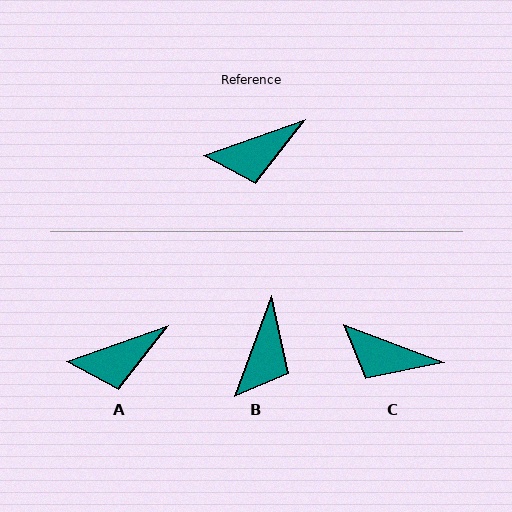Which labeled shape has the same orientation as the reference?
A.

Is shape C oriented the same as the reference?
No, it is off by about 40 degrees.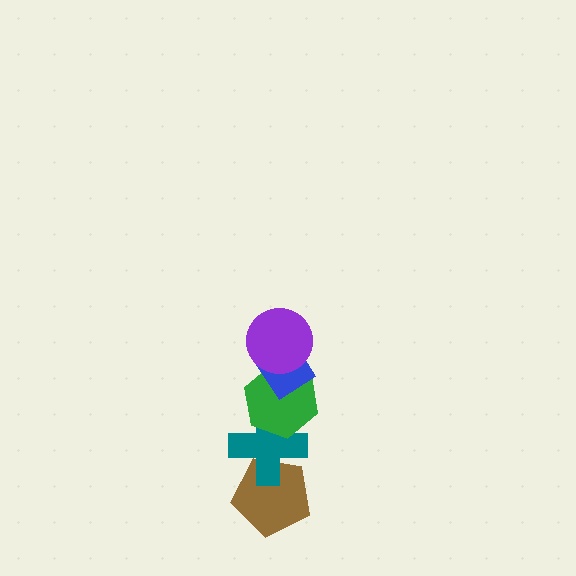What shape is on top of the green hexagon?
The blue diamond is on top of the green hexagon.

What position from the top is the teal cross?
The teal cross is 4th from the top.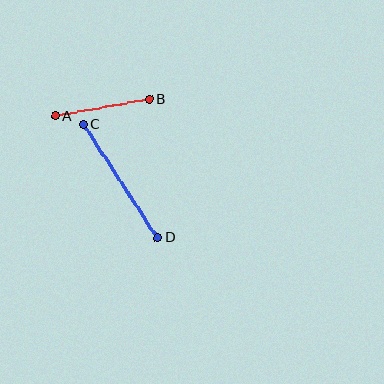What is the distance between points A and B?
The distance is approximately 96 pixels.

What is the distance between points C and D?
The distance is approximately 135 pixels.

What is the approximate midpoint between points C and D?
The midpoint is at approximately (121, 181) pixels.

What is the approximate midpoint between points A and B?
The midpoint is at approximately (102, 108) pixels.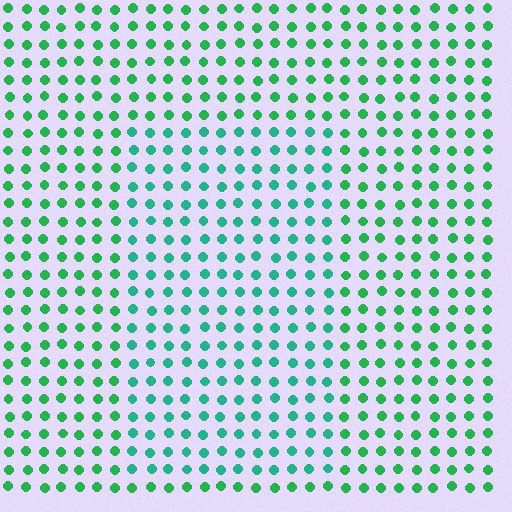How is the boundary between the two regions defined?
The boundary is defined purely by a slight shift in hue (about 26 degrees). Spacing, size, and orientation are identical on both sides.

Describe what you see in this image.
The image is filled with small green elements in a uniform arrangement. A rectangle-shaped region is visible where the elements are tinted to a slightly different hue, forming a subtle color boundary.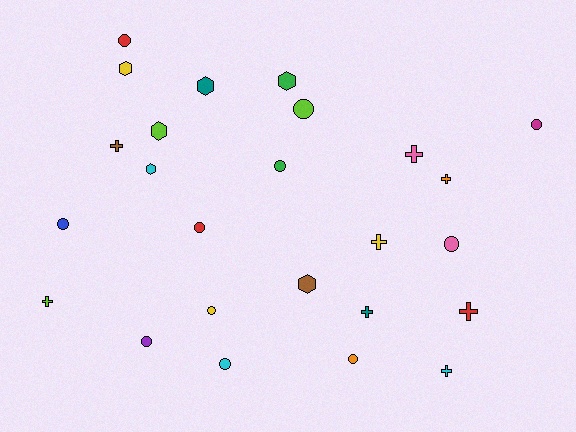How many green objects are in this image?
There are 2 green objects.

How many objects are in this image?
There are 25 objects.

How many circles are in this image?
There are 11 circles.